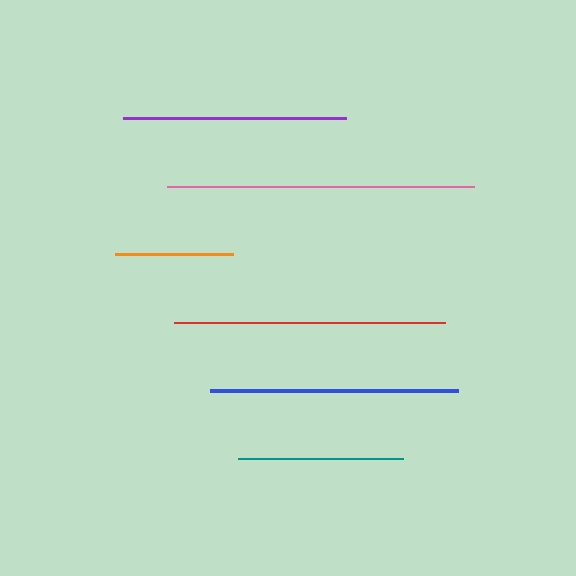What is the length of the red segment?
The red segment is approximately 271 pixels long.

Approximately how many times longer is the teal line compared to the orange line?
The teal line is approximately 1.4 times the length of the orange line.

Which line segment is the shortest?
The orange line is the shortest at approximately 118 pixels.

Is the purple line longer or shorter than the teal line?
The purple line is longer than the teal line.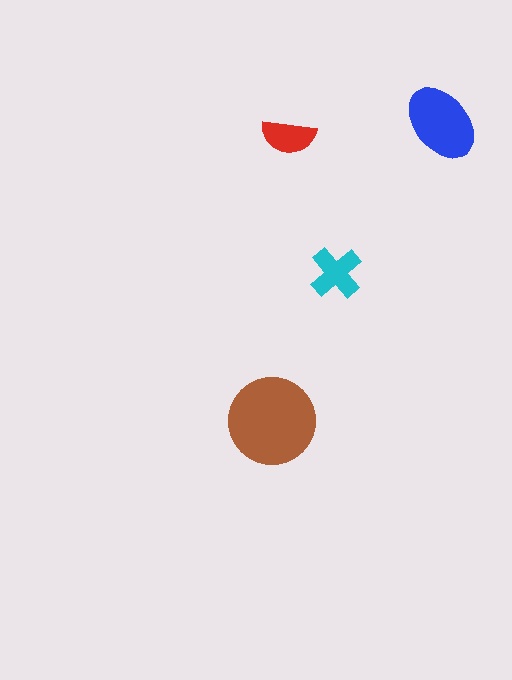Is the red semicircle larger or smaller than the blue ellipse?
Smaller.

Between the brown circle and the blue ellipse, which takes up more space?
The brown circle.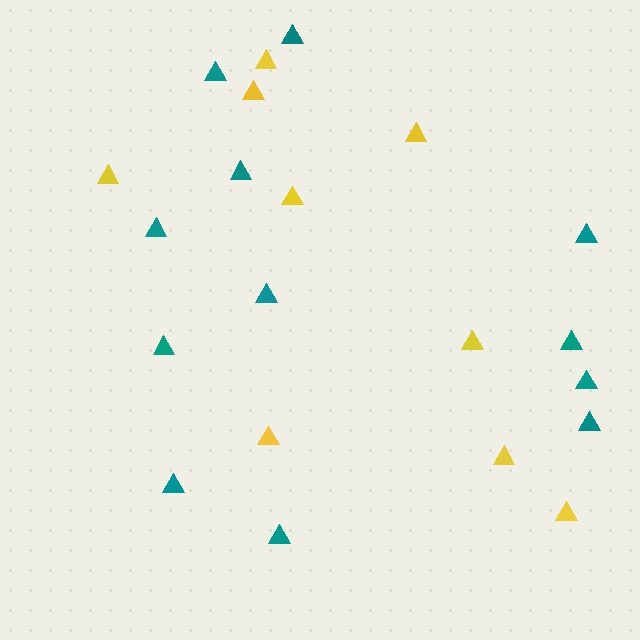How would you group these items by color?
There are 2 groups: one group of teal triangles (12) and one group of yellow triangles (9).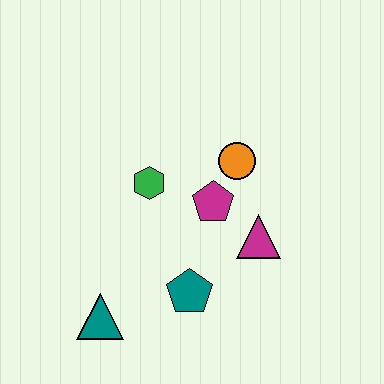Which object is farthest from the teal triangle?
The orange circle is farthest from the teal triangle.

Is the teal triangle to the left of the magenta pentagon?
Yes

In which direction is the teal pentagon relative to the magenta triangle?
The teal pentagon is to the left of the magenta triangle.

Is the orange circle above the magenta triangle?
Yes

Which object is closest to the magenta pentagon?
The orange circle is closest to the magenta pentagon.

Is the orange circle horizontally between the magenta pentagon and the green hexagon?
No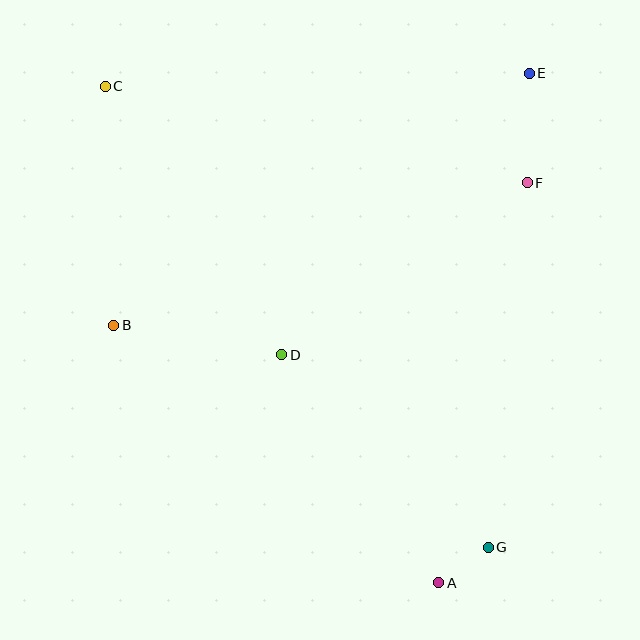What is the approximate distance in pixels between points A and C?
The distance between A and C is approximately 598 pixels.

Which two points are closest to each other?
Points A and G are closest to each other.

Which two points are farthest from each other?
Points C and G are farthest from each other.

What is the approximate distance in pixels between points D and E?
The distance between D and E is approximately 375 pixels.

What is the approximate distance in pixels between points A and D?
The distance between A and D is approximately 277 pixels.